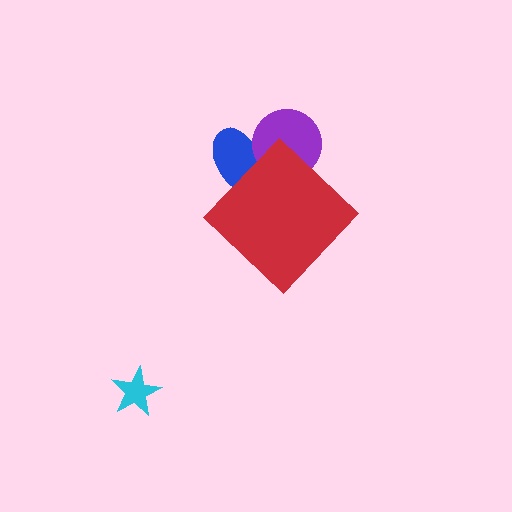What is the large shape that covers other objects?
A red diamond.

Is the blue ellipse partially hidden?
Yes, the blue ellipse is partially hidden behind the red diamond.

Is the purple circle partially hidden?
Yes, the purple circle is partially hidden behind the red diamond.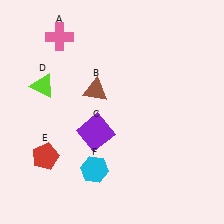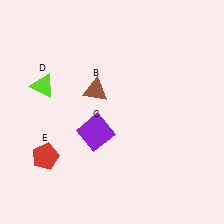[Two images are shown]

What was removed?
The cyan hexagon (F), the pink cross (A) were removed in Image 2.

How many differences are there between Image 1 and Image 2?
There are 2 differences between the two images.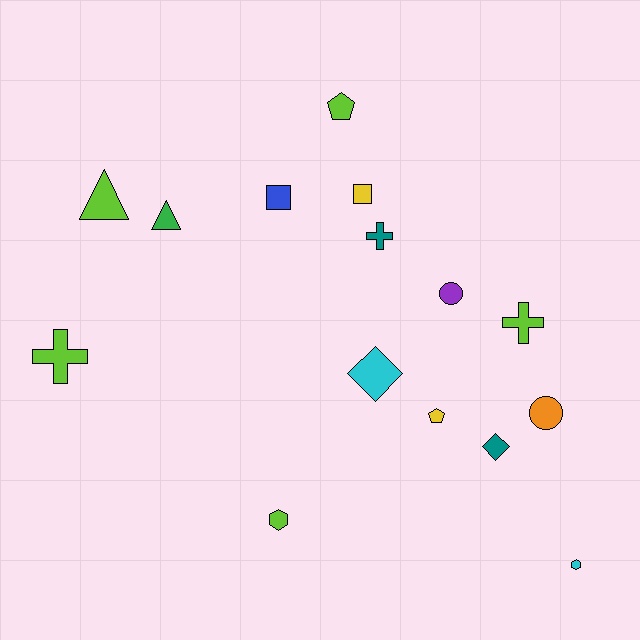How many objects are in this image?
There are 15 objects.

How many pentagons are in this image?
There are 2 pentagons.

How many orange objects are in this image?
There is 1 orange object.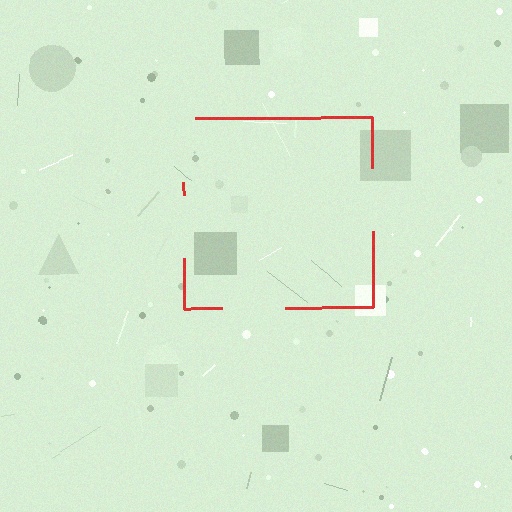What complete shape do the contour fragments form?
The contour fragments form a square.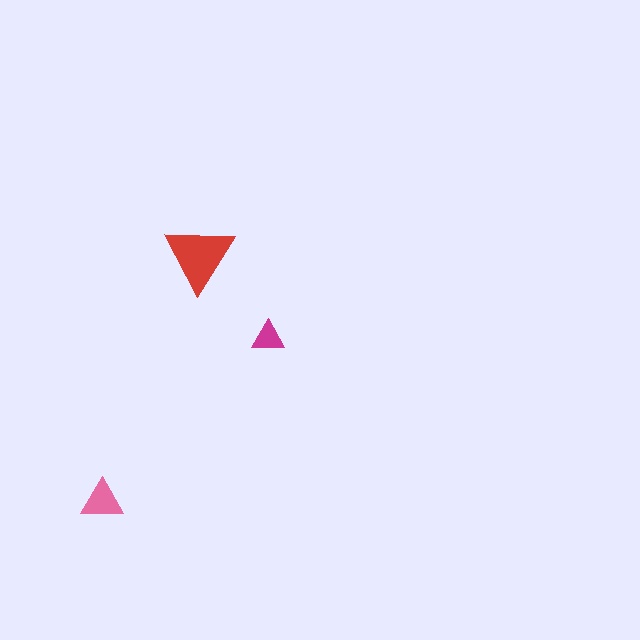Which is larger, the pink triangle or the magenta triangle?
The pink one.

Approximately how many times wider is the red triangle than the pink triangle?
About 1.5 times wider.